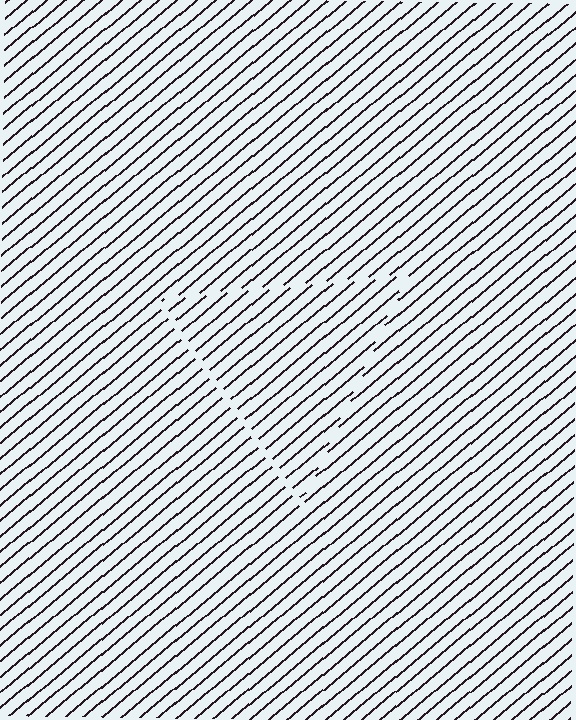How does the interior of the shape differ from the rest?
The interior of the shape contains the same grating, shifted by half a period — the contour is defined by the phase discontinuity where line-ends from the inner and outer gratings abut.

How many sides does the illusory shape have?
3 sides — the line-ends trace a triangle.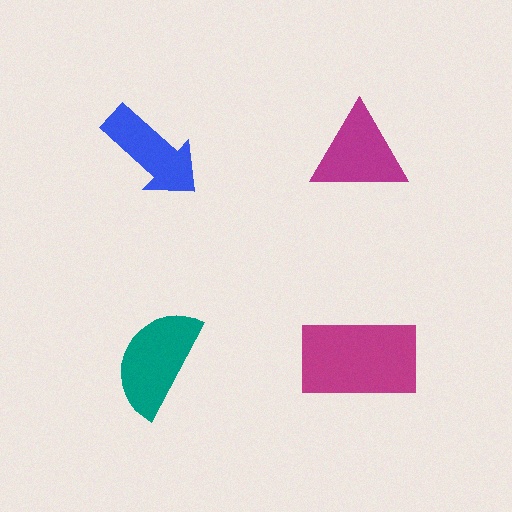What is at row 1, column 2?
A magenta triangle.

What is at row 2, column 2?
A magenta rectangle.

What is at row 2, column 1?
A teal semicircle.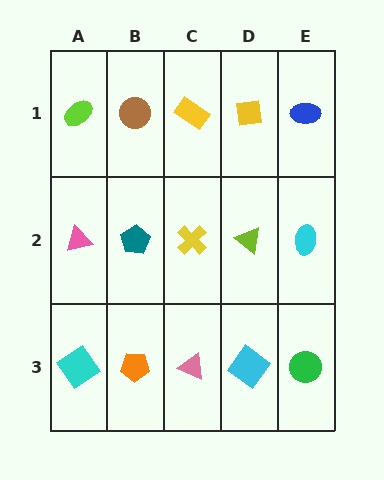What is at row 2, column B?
A teal pentagon.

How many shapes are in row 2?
5 shapes.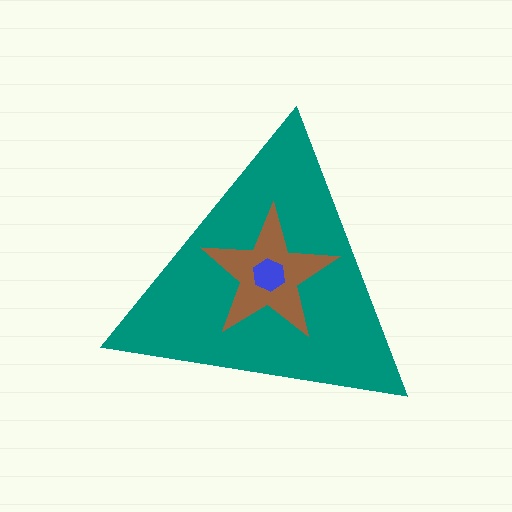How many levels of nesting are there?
3.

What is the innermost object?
The blue hexagon.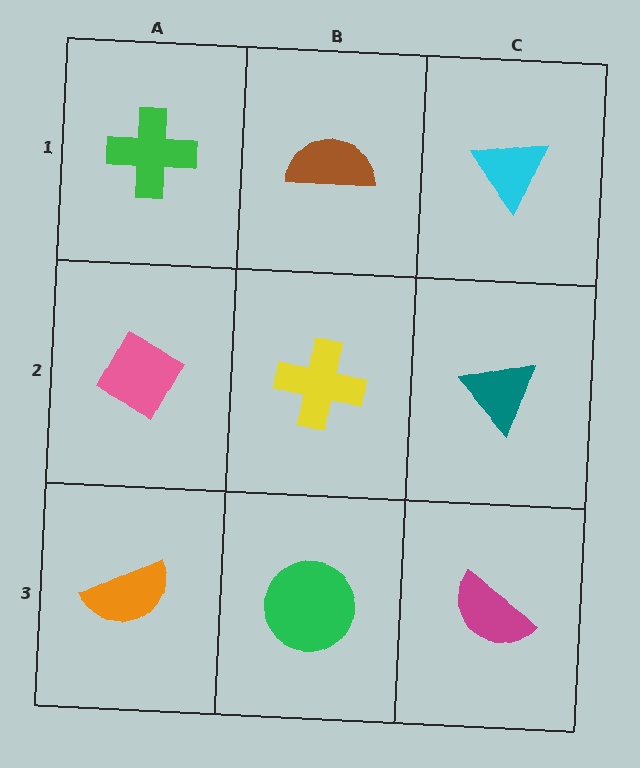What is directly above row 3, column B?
A yellow cross.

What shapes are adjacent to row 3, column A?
A pink diamond (row 2, column A), a green circle (row 3, column B).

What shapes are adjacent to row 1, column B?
A yellow cross (row 2, column B), a green cross (row 1, column A), a cyan triangle (row 1, column C).